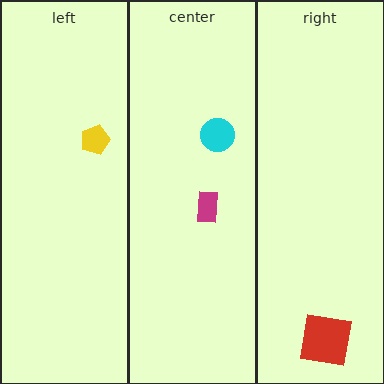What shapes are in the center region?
The magenta rectangle, the cyan circle.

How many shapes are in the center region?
2.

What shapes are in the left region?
The yellow pentagon.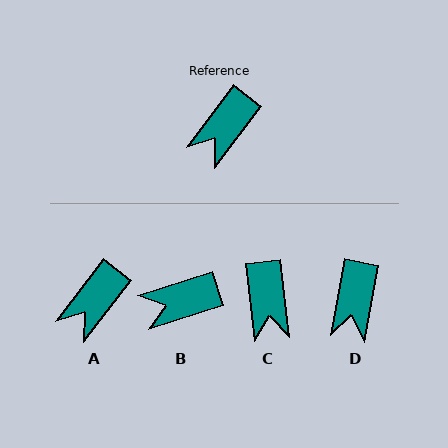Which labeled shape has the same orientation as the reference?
A.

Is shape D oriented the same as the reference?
No, it is off by about 27 degrees.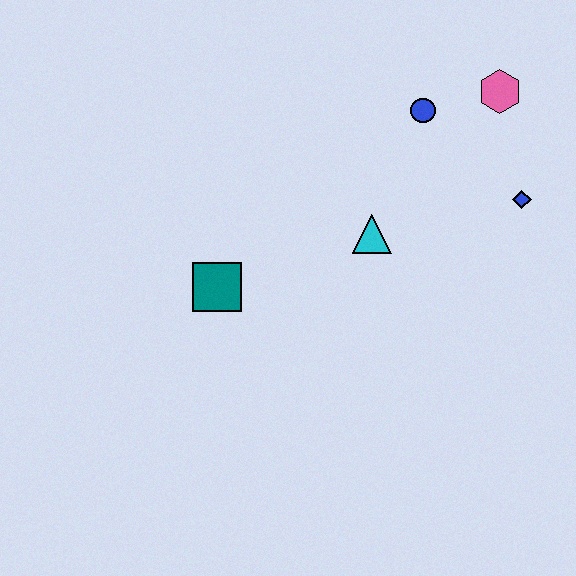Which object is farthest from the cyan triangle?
The pink hexagon is farthest from the cyan triangle.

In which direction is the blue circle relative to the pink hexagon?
The blue circle is to the left of the pink hexagon.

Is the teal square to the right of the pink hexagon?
No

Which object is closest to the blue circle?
The pink hexagon is closest to the blue circle.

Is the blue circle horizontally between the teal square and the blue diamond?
Yes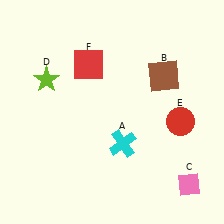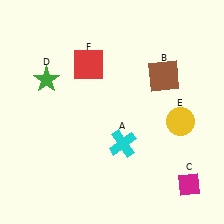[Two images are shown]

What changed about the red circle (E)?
In Image 1, E is red. In Image 2, it changed to yellow.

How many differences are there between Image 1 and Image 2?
There are 3 differences between the two images.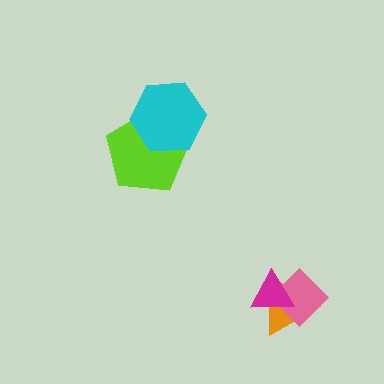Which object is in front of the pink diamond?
The magenta triangle is in front of the pink diamond.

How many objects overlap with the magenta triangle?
2 objects overlap with the magenta triangle.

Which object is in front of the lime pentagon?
The cyan hexagon is in front of the lime pentagon.